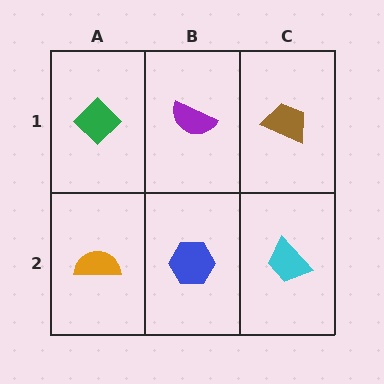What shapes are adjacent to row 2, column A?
A green diamond (row 1, column A), a blue hexagon (row 2, column B).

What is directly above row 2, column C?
A brown trapezoid.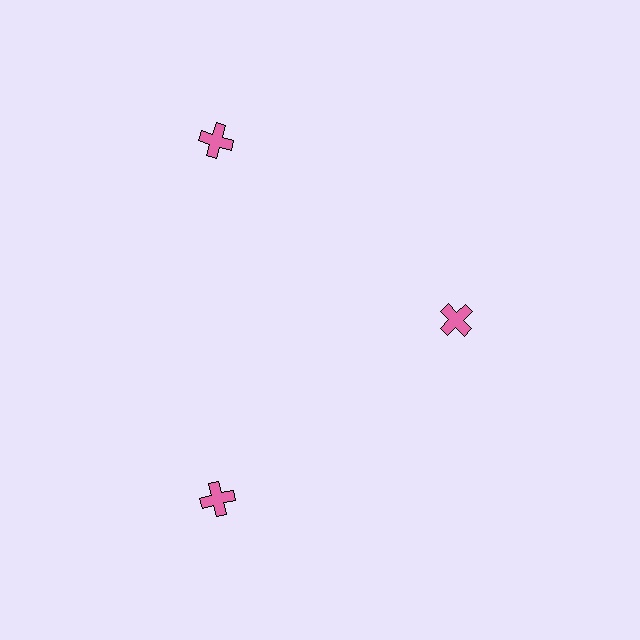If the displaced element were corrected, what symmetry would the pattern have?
It would have 3-fold rotational symmetry — the pattern would map onto itself every 120 degrees.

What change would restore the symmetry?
The symmetry would be restored by moving it outward, back onto the ring so that all 3 crosses sit at equal angles and equal distance from the center.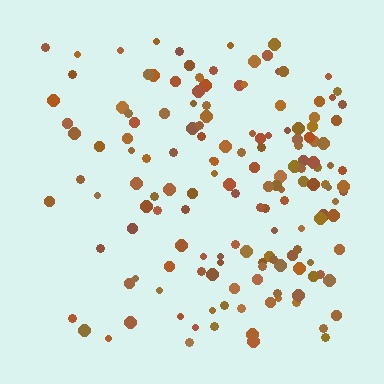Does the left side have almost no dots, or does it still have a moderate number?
Still a moderate number, just noticeably fewer than the right.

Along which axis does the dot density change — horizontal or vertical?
Horizontal.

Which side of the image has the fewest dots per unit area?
The left.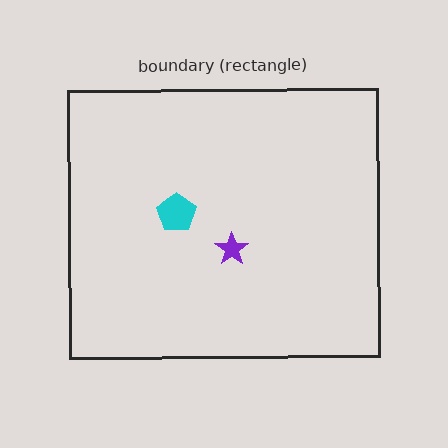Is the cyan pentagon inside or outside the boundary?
Inside.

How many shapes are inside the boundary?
2 inside, 0 outside.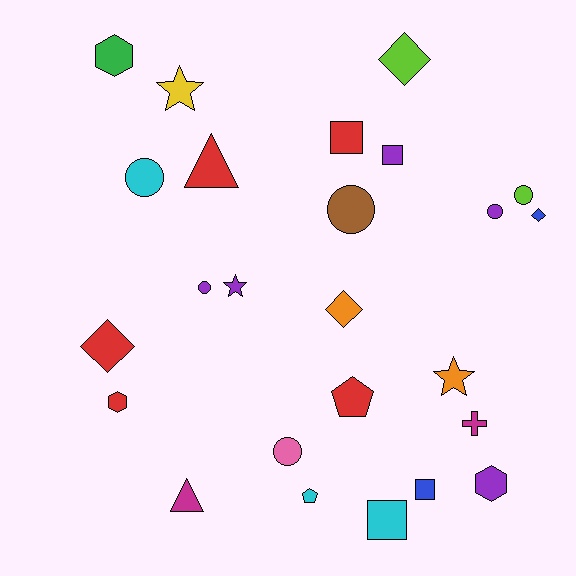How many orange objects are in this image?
There are 2 orange objects.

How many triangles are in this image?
There are 2 triangles.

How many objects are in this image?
There are 25 objects.